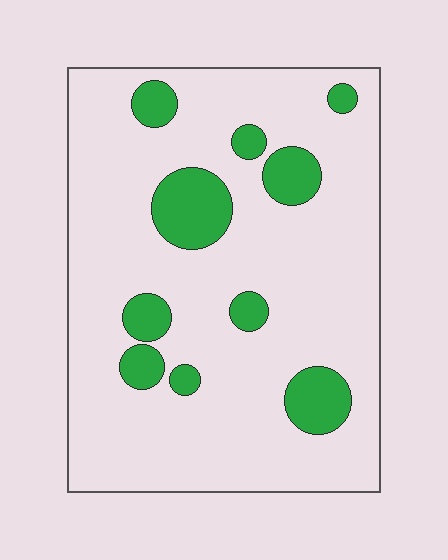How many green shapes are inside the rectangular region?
10.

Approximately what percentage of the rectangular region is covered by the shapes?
Approximately 15%.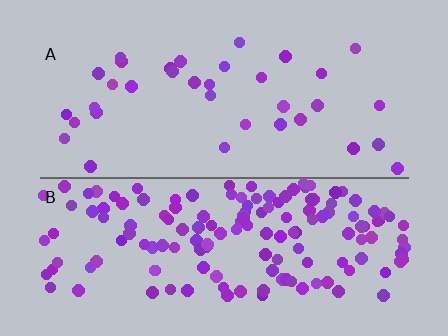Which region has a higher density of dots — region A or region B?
B (the bottom).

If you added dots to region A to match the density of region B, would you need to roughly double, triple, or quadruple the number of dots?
Approximately quadruple.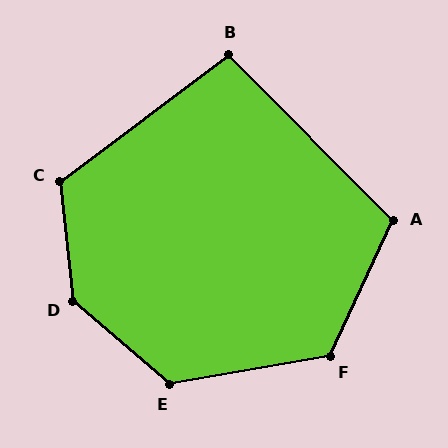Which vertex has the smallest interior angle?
B, at approximately 98 degrees.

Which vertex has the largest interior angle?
D, at approximately 137 degrees.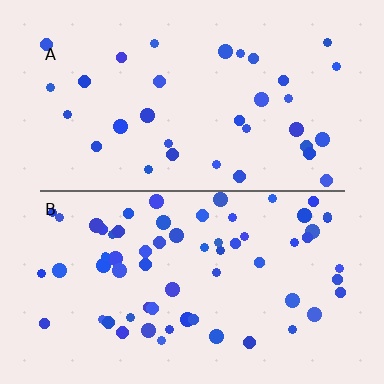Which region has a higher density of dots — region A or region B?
B (the bottom).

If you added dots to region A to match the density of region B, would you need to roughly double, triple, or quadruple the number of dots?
Approximately double.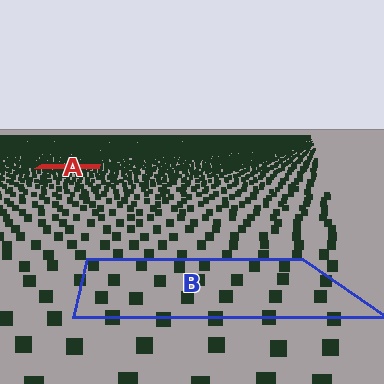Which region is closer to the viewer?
Region B is closer. The texture elements there are larger and more spread out.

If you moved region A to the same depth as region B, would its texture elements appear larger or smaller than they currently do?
They would appear larger. At a closer depth, the same texture elements are projected at a bigger on-screen size.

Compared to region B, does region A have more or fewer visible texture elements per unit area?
Region A has more texture elements per unit area — they are packed more densely because it is farther away.